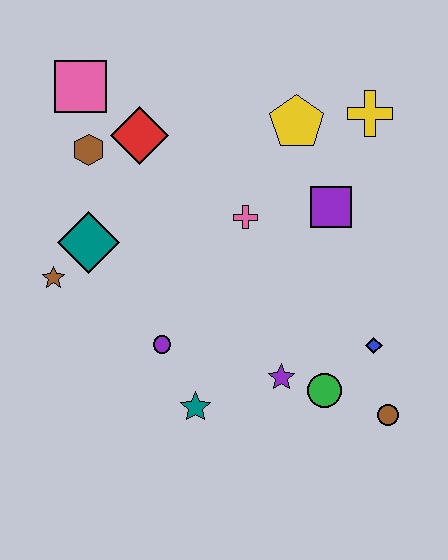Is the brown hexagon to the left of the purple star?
Yes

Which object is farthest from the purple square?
The brown star is farthest from the purple square.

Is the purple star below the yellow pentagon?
Yes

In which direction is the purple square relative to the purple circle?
The purple square is to the right of the purple circle.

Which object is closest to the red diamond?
The brown hexagon is closest to the red diamond.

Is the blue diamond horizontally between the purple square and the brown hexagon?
No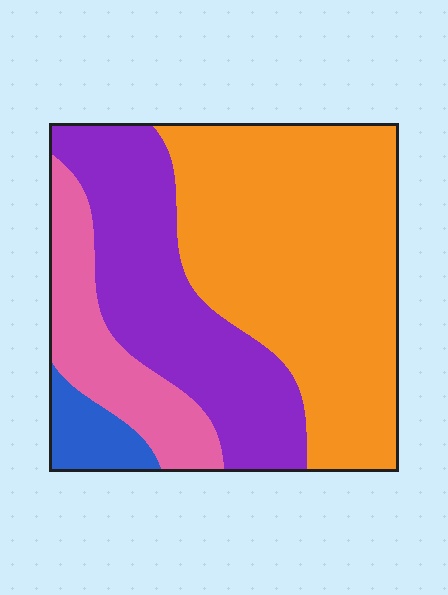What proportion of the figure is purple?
Purple covers 30% of the figure.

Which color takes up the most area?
Orange, at roughly 50%.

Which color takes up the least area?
Blue, at roughly 5%.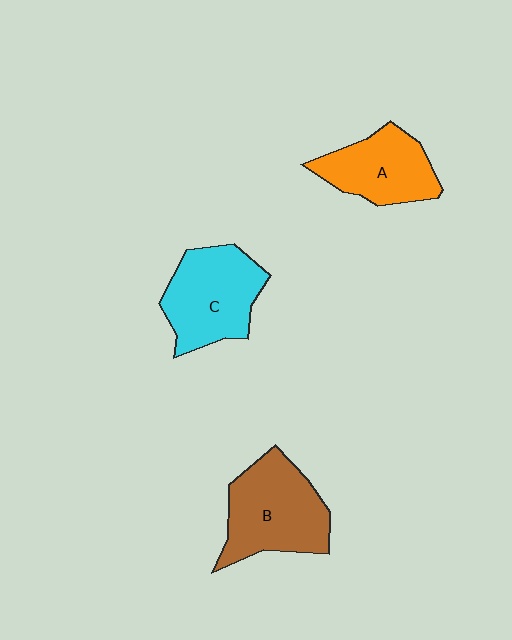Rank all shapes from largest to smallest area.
From largest to smallest: B (brown), C (cyan), A (orange).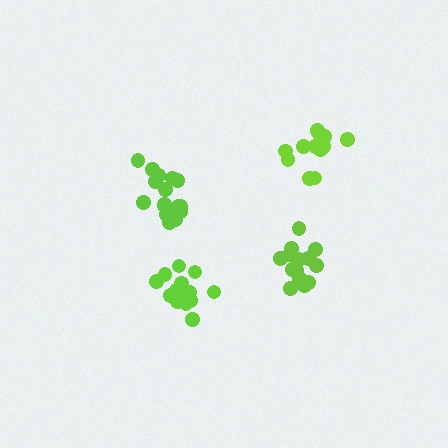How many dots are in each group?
Group 1: 16 dots, Group 2: 16 dots, Group 3: 14 dots, Group 4: 12 dots (58 total).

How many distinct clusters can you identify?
There are 4 distinct clusters.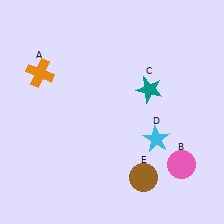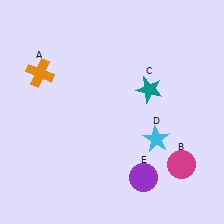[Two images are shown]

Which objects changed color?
B changed from pink to magenta. E changed from brown to purple.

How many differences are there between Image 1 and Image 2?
There are 2 differences between the two images.